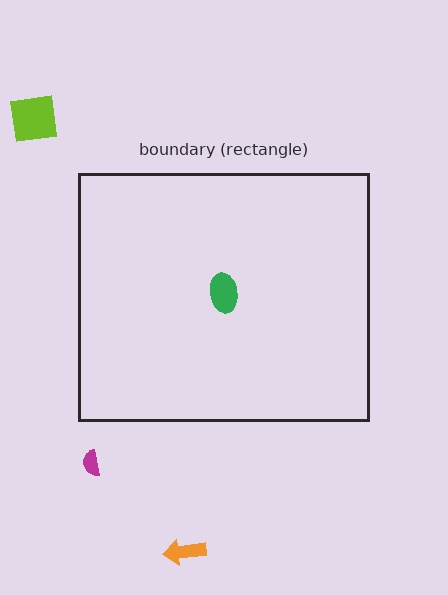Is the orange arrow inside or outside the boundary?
Outside.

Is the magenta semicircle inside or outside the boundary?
Outside.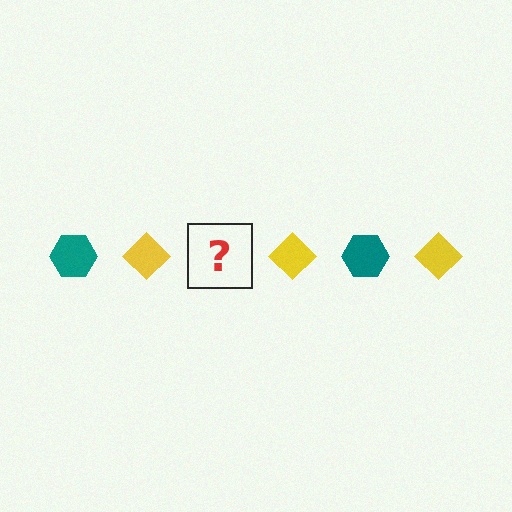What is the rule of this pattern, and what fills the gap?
The rule is that the pattern alternates between teal hexagon and yellow diamond. The gap should be filled with a teal hexagon.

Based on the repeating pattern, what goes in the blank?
The blank should be a teal hexagon.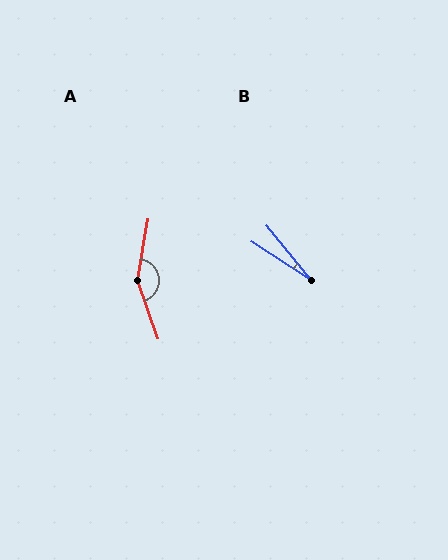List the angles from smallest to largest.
B (18°), A (151°).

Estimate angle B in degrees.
Approximately 18 degrees.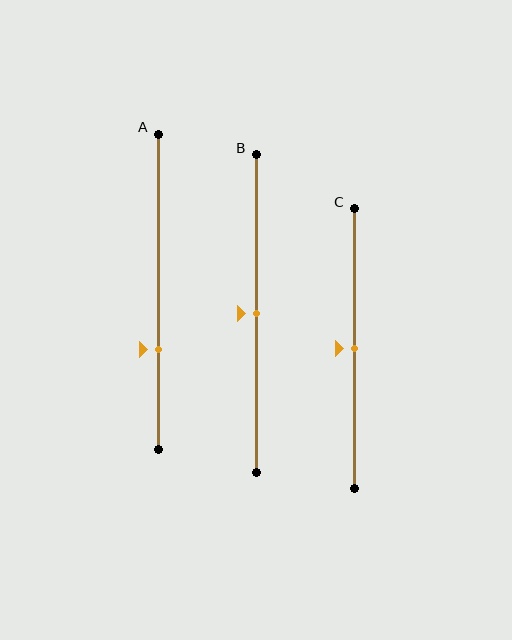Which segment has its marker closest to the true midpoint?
Segment B has its marker closest to the true midpoint.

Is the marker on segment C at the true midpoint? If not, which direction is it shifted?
Yes, the marker on segment C is at the true midpoint.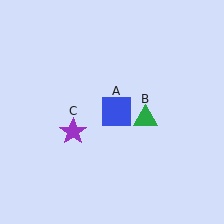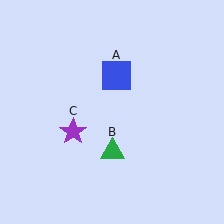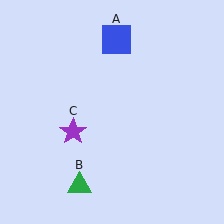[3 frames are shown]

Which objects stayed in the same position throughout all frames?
Purple star (object C) remained stationary.